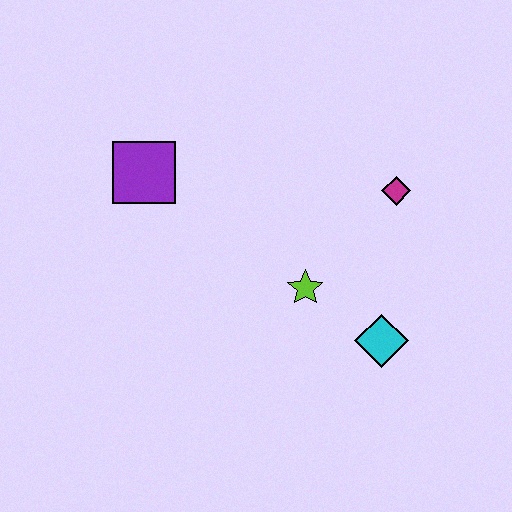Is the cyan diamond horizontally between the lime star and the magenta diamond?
Yes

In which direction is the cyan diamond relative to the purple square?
The cyan diamond is to the right of the purple square.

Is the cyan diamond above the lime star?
No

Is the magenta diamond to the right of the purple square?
Yes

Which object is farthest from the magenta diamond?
The purple square is farthest from the magenta diamond.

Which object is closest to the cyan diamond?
The lime star is closest to the cyan diamond.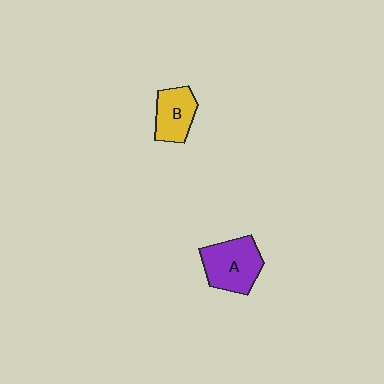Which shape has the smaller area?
Shape B (yellow).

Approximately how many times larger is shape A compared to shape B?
Approximately 1.4 times.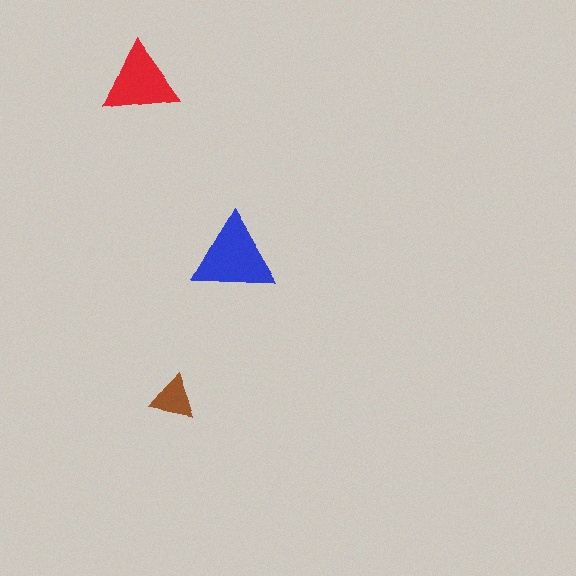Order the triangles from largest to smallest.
the blue one, the red one, the brown one.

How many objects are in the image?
There are 3 objects in the image.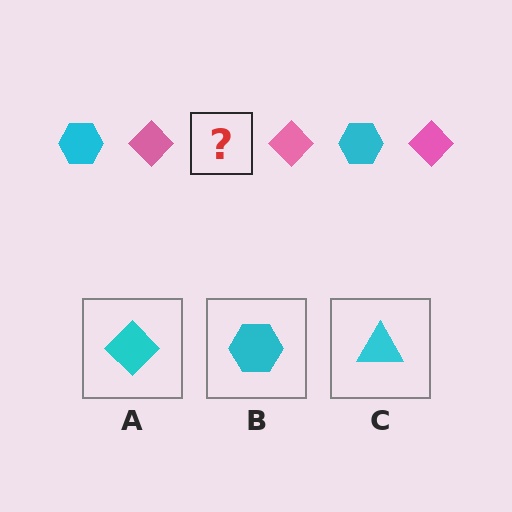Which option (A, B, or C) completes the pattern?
B.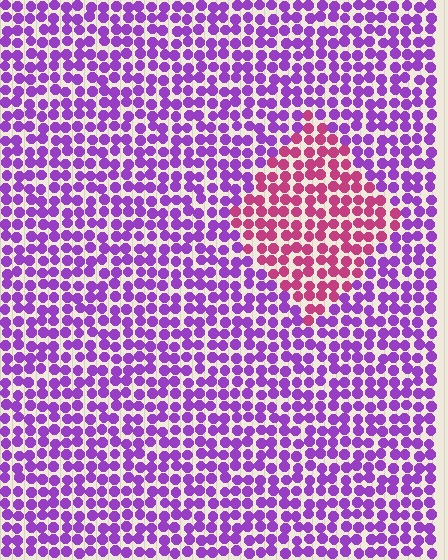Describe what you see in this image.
The image is filled with small purple elements in a uniform arrangement. A diamond-shaped region is visible where the elements are tinted to a slightly different hue, forming a subtle color boundary.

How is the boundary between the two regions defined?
The boundary is defined purely by a slight shift in hue (about 49 degrees). Spacing, size, and orientation are identical on both sides.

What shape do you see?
I see a diamond.